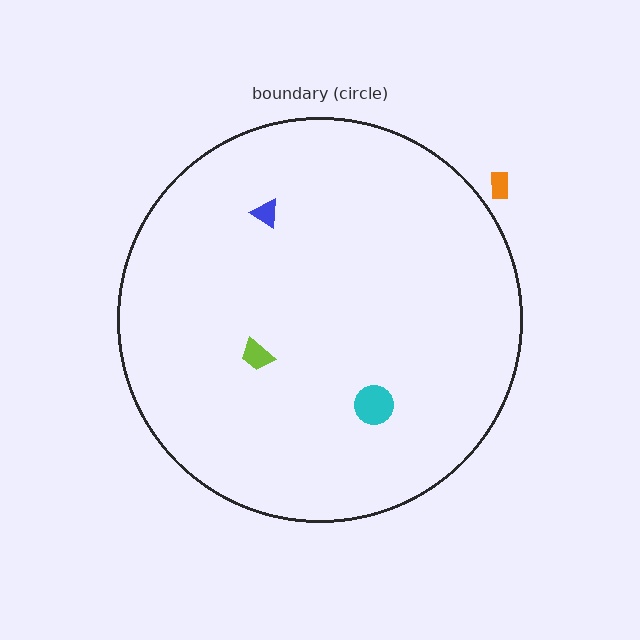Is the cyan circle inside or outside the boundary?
Inside.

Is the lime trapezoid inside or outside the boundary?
Inside.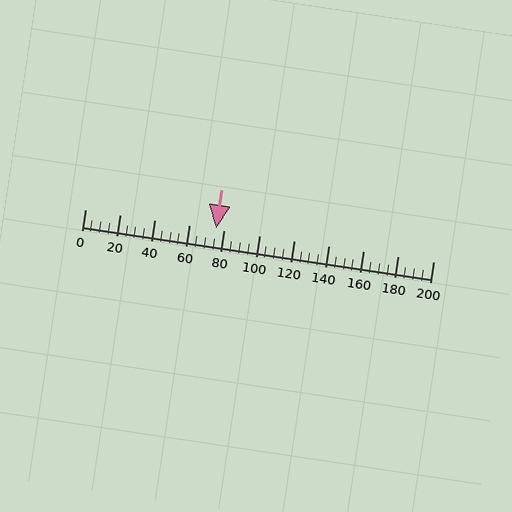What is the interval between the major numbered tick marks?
The major tick marks are spaced 20 units apart.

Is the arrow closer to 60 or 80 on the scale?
The arrow is closer to 80.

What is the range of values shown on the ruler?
The ruler shows values from 0 to 200.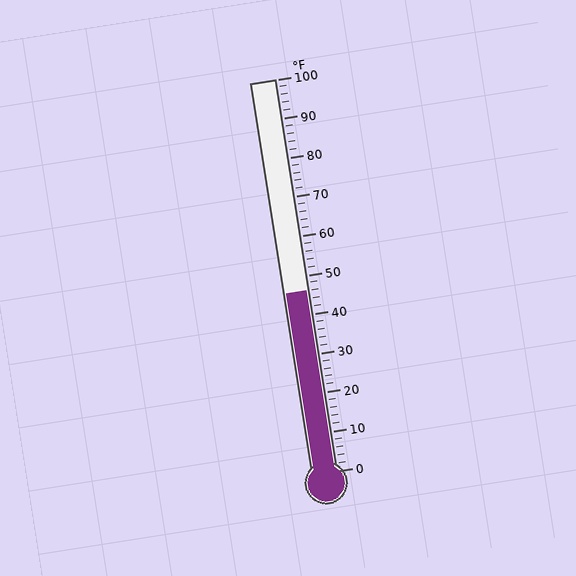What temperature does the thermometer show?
The thermometer shows approximately 46°F.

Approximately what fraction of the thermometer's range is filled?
The thermometer is filled to approximately 45% of its range.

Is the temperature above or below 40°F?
The temperature is above 40°F.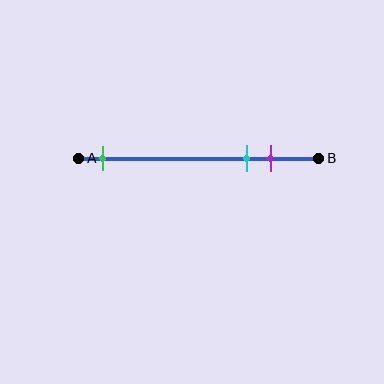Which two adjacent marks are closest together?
The cyan and purple marks are the closest adjacent pair.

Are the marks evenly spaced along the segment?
No, the marks are not evenly spaced.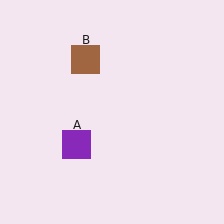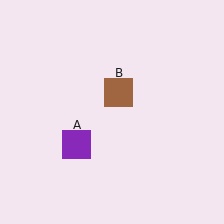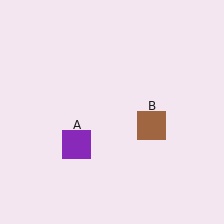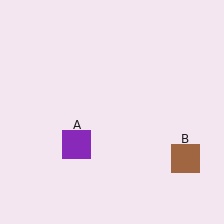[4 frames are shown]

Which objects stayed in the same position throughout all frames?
Purple square (object A) remained stationary.